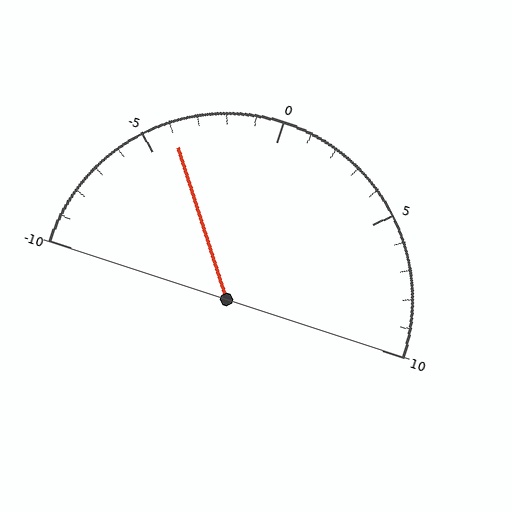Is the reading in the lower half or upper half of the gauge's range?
The reading is in the lower half of the range (-10 to 10).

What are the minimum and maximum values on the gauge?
The gauge ranges from -10 to 10.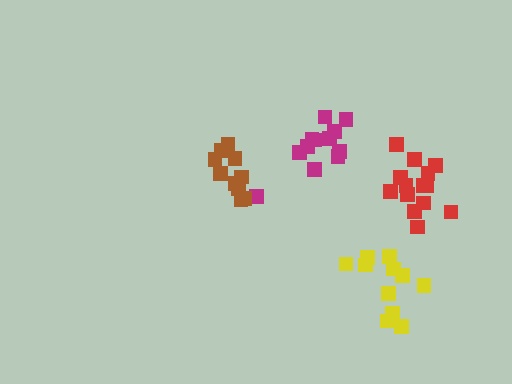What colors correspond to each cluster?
The clusters are colored: magenta, yellow, brown, red.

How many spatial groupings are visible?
There are 4 spatial groupings.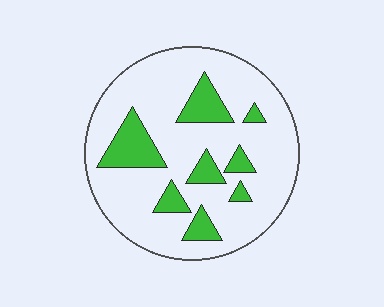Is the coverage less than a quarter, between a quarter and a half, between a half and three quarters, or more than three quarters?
Less than a quarter.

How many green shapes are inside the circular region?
8.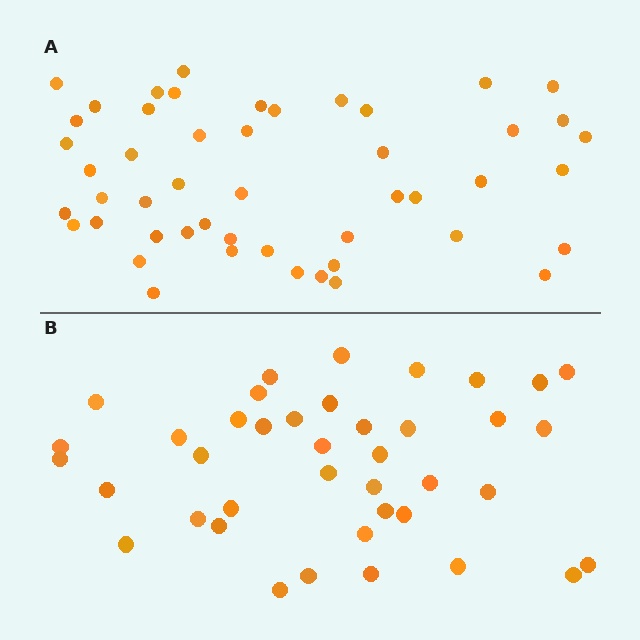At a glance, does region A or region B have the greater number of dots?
Region A (the top region) has more dots.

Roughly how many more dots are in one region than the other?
Region A has roughly 8 or so more dots than region B.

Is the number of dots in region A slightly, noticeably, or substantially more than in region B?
Region A has only slightly more — the two regions are fairly close. The ratio is roughly 1.2 to 1.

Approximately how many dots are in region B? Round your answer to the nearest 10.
About 40 dots.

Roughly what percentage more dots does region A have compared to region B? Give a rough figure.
About 20% more.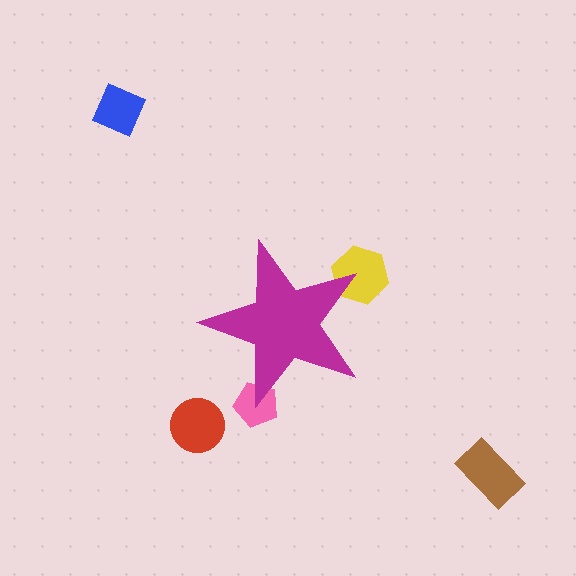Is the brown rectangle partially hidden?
No, the brown rectangle is fully visible.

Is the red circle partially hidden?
No, the red circle is fully visible.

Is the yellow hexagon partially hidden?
Yes, the yellow hexagon is partially hidden behind the magenta star.